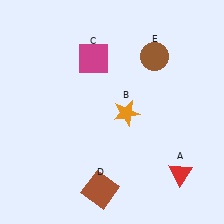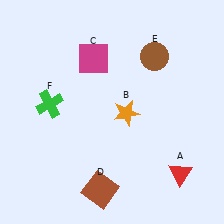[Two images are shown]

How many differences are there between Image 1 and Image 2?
There is 1 difference between the two images.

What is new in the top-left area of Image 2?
A green cross (F) was added in the top-left area of Image 2.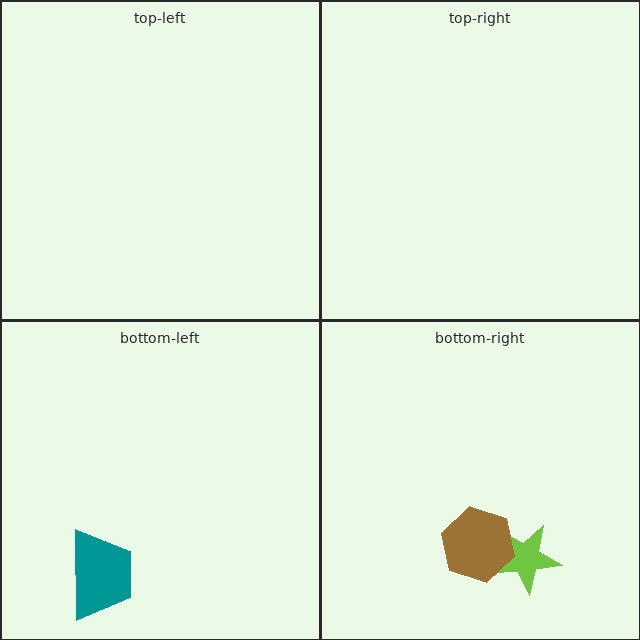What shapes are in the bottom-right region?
The lime star, the brown hexagon.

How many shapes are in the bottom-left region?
1.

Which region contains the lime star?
The bottom-right region.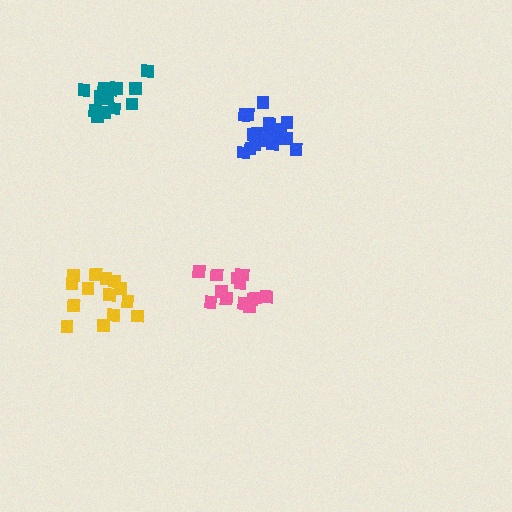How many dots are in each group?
Group 1: 14 dots, Group 2: 20 dots, Group 3: 15 dots, Group 4: 15 dots (64 total).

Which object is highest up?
The teal cluster is topmost.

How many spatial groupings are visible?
There are 4 spatial groupings.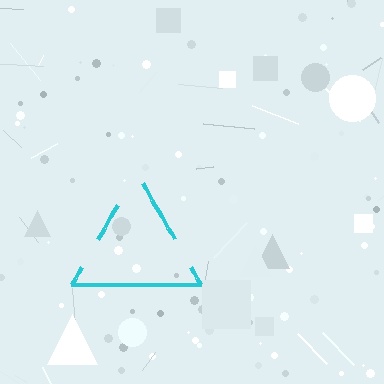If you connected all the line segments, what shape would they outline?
They would outline a triangle.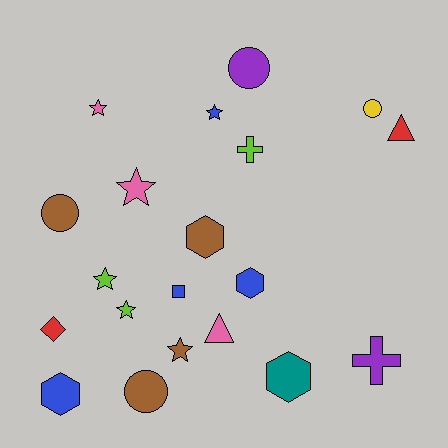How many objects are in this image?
There are 20 objects.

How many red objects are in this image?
There are 2 red objects.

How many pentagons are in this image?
There are no pentagons.